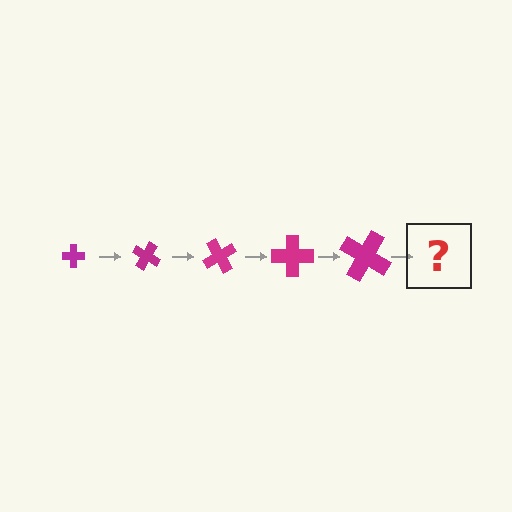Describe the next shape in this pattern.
It should be a cross, larger than the previous one and rotated 150 degrees from the start.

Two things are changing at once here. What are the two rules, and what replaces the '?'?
The two rules are that the cross grows larger each step and it rotates 30 degrees each step. The '?' should be a cross, larger than the previous one and rotated 150 degrees from the start.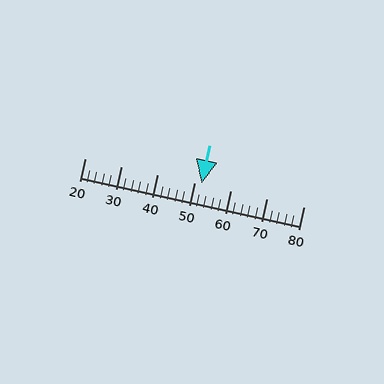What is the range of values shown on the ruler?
The ruler shows values from 20 to 80.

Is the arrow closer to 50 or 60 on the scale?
The arrow is closer to 50.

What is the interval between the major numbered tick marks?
The major tick marks are spaced 10 units apart.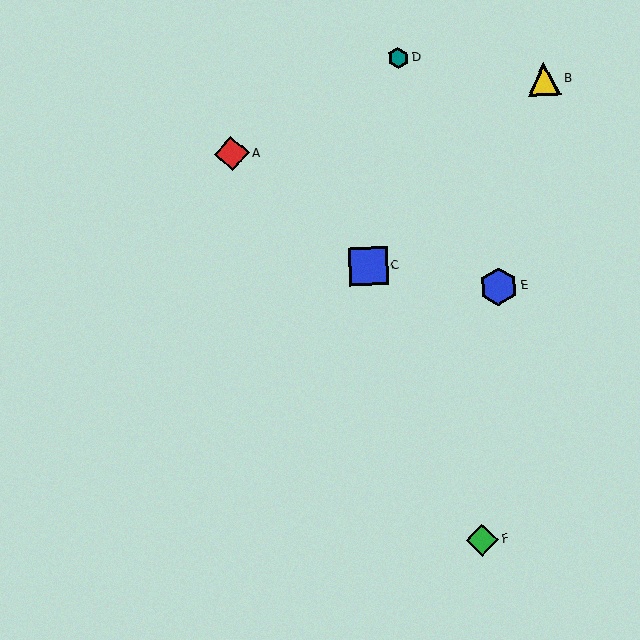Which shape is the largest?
The blue hexagon (labeled E) is the largest.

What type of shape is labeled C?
Shape C is a blue square.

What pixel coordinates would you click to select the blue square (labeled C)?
Click at (369, 266) to select the blue square C.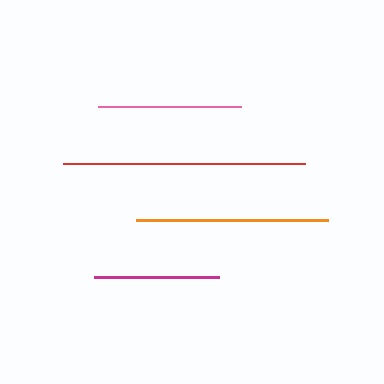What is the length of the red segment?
The red segment is approximately 242 pixels long.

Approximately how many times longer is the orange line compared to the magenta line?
The orange line is approximately 1.5 times the length of the magenta line.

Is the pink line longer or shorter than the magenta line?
The pink line is longer than the magenta line.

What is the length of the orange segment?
The orange segment is approximately 192 pixels long.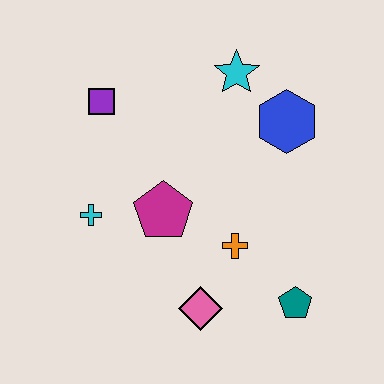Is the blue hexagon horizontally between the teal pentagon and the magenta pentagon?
Yes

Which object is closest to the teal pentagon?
The orange cross is closest to the teal pentagon.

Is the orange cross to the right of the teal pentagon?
No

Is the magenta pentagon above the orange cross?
Yes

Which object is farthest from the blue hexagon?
The cyan cross is farthest from the blue hexagon.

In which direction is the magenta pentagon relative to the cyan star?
The magenta pentagon is below the cyan star.